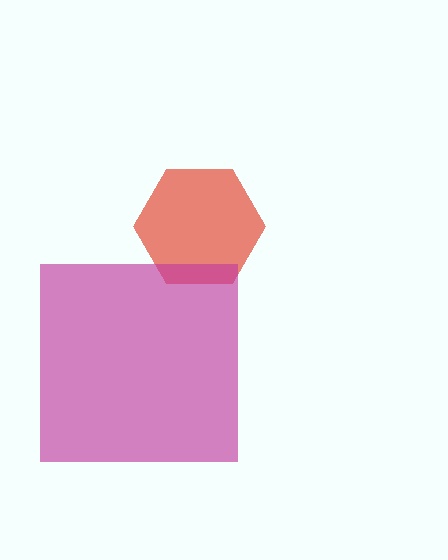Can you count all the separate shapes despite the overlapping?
Yes, there are 2 separate shapes.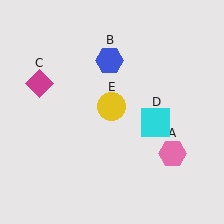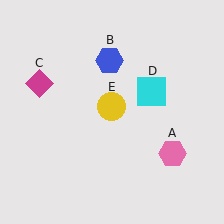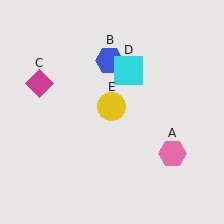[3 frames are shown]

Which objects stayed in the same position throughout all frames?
Pink hexagon (object A) and blue hexagon (object B) and magenta diamond (object C) and yellow circle (object E) remained stationary.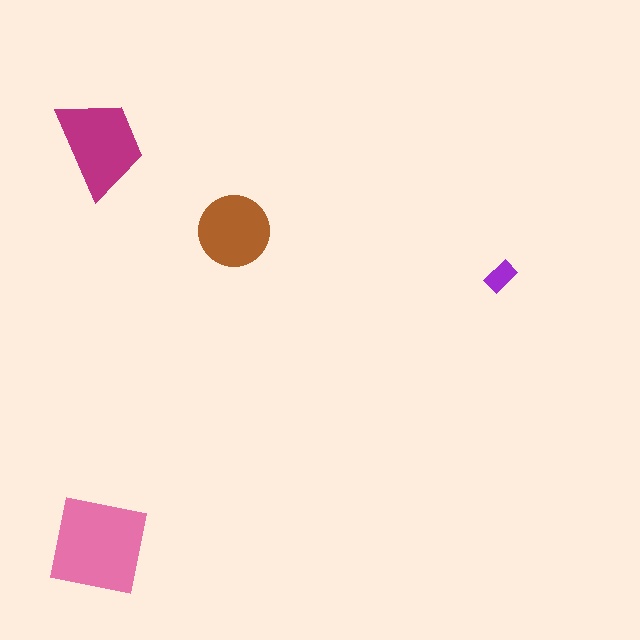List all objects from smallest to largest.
The purple rectangle, the brown circle, the magenta trapezoid, the pink square.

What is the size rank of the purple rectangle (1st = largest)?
4th.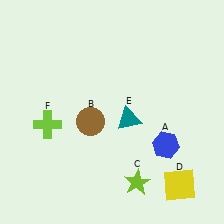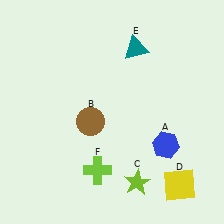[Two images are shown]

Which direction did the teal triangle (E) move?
The teal triangle (E) moved up.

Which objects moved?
The objects that moved are: the teal triangle (E), the lime cross (F).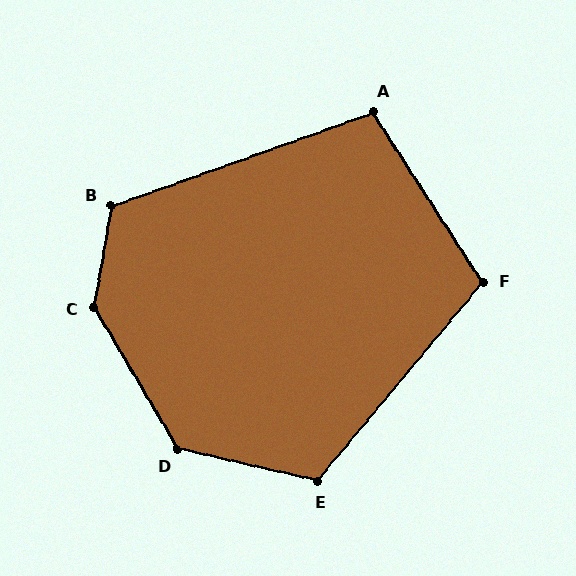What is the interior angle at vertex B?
Approximately 119 degrees (obtuse).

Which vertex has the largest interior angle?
C, at approximately 140 degrees.